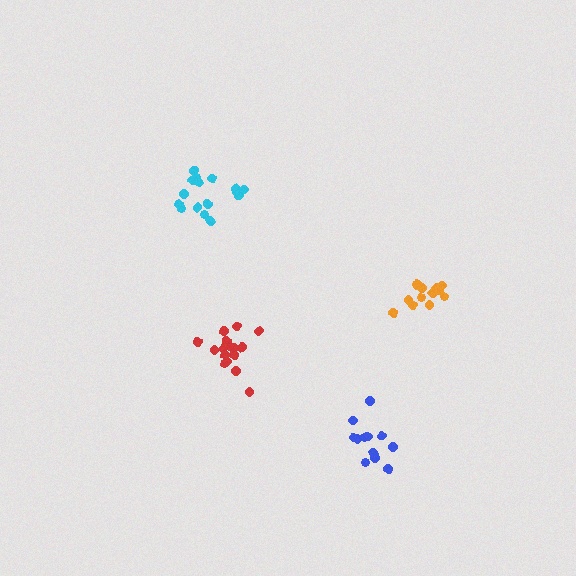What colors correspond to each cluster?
The clusters are colored: orange, blue, red, cyan.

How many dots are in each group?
Group 1: 14 dots, Group 2: 12 dots, Group 3: 16 dots, Group 4: 16 dots (58 total).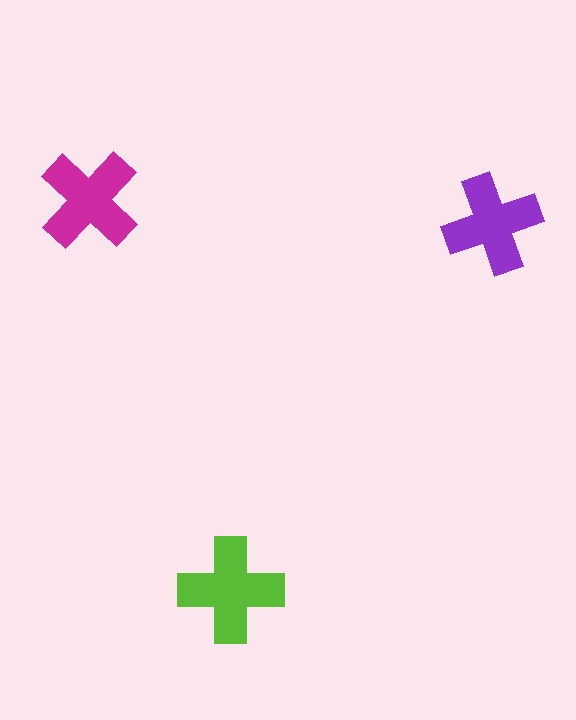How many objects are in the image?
There are 3 objects in the image.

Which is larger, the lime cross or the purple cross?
The lime one.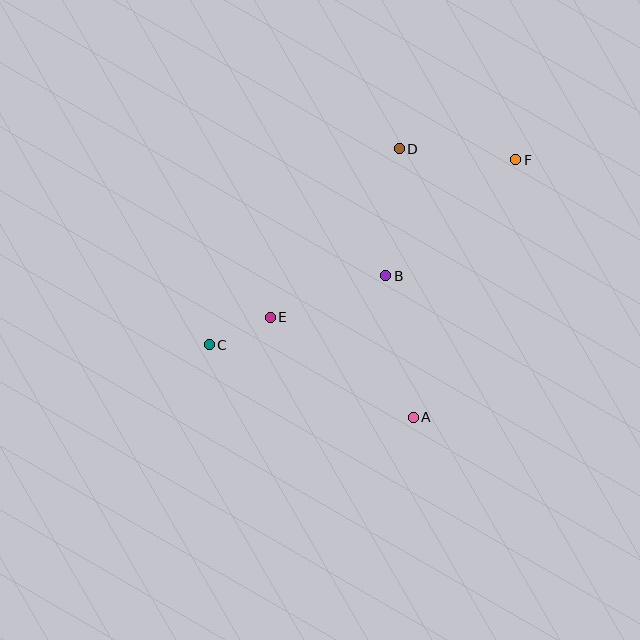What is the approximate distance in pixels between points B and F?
The distance between B and F is approximately 174 pixels.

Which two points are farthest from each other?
Points C and F are farthest from each other.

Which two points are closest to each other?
Points C and E are closest to each other.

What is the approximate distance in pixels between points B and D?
The distance between B and D is approximately 127 pixels.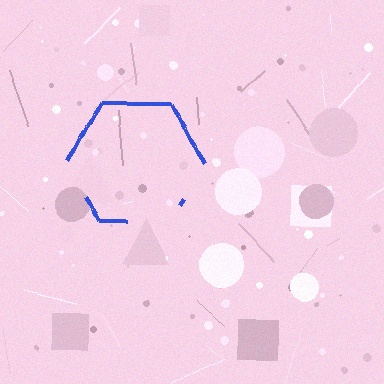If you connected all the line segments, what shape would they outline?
They would outline a hexagon.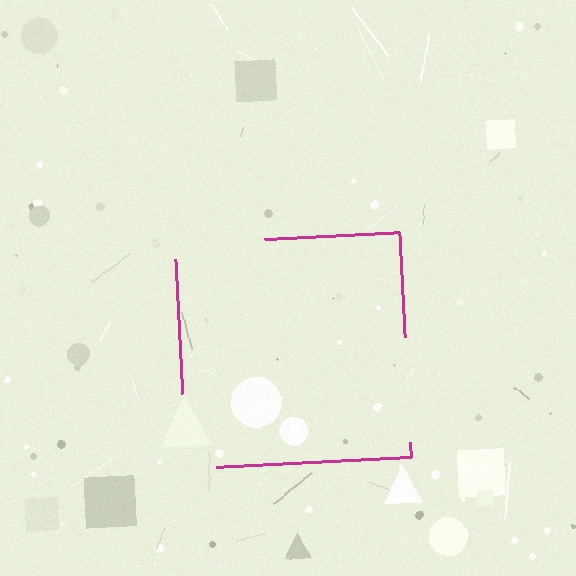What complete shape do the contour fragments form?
The contour fragments form a square.